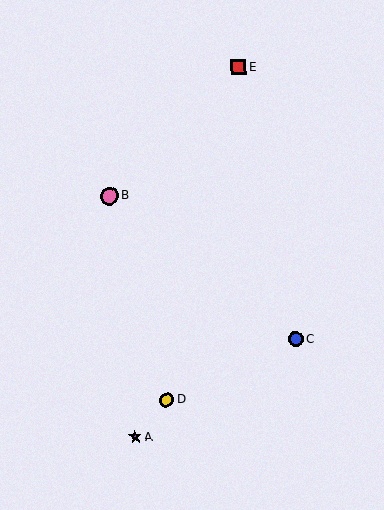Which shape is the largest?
The pink circle (labeled B) is the largest.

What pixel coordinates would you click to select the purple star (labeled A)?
Click at (135, 437) to select the purple star A.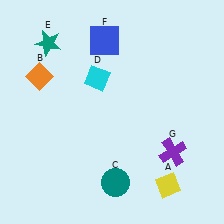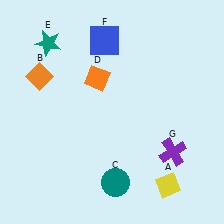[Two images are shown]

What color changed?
The diamond (D) changed from cyan in Image 1 to orange in Image 2.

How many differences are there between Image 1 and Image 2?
There is 1 difference between the two images.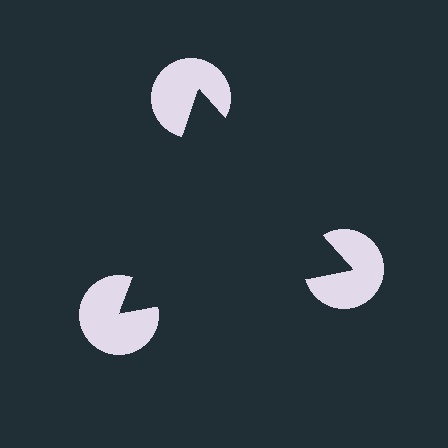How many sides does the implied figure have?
3 sides.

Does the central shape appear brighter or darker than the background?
It typically appears slightly darker than the background, even though no actual brightness change is drawn.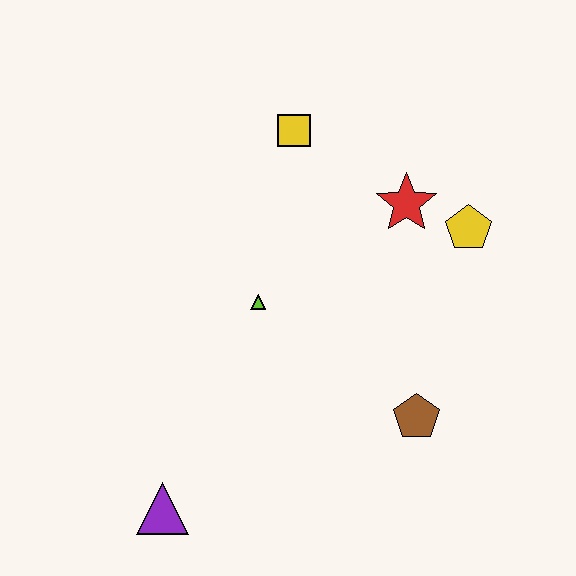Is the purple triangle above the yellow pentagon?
No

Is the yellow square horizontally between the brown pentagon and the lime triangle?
Yes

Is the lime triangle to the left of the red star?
Yes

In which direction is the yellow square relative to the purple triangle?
The yellow square is above the purple triangle.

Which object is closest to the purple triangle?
The lime triangle is closest to the purple triangle.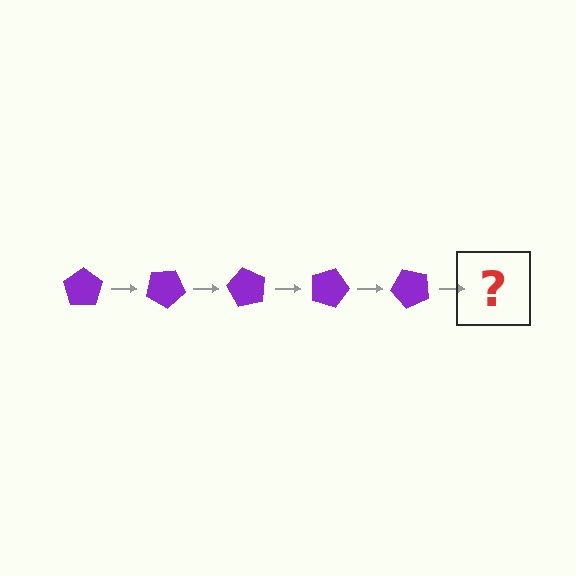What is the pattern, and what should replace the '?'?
The pattern is that the pentagon rotates 30 degrees each step. The '?' should be a purple pentagon rotated 150 degrees.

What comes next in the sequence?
The next element should be a purple pentagon rotated 150 degrees.